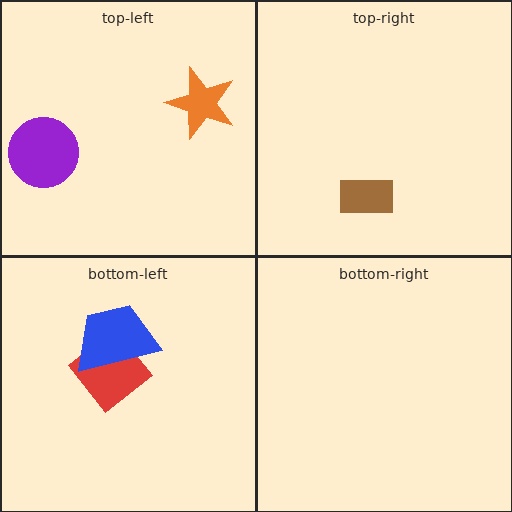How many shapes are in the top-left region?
2.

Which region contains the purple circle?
The top-left region.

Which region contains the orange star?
The top-left region.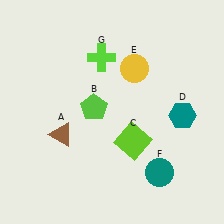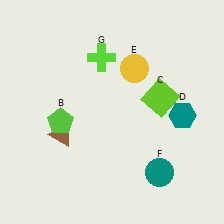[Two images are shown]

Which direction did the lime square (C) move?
The lime square (C) moved up.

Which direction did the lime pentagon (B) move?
The lime pentagon (B) moved left.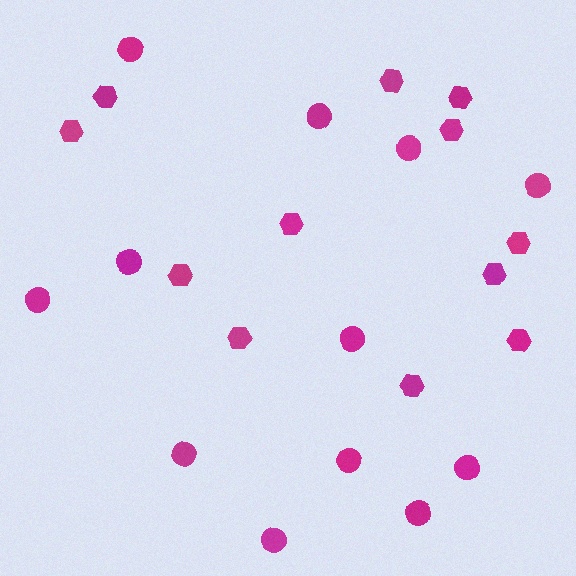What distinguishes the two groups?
There are 2 groups: one group of hexagons (12) and one group of circles (12).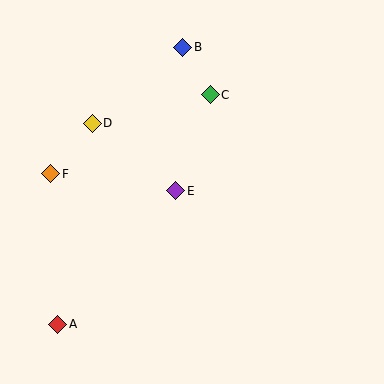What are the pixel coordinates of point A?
Point A is at (58, 324).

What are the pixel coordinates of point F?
Point F is at (51, 174).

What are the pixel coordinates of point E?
Point E is at (176, 191).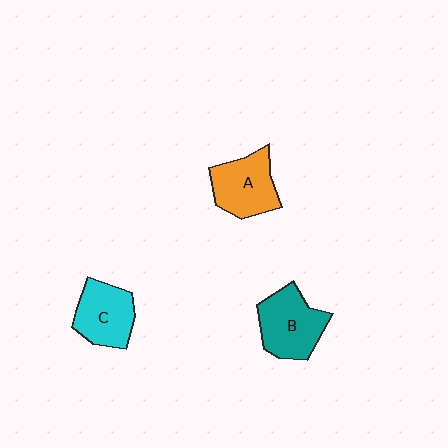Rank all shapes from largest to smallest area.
From largest to smallest: B (teal), A (orange), C (cyan).